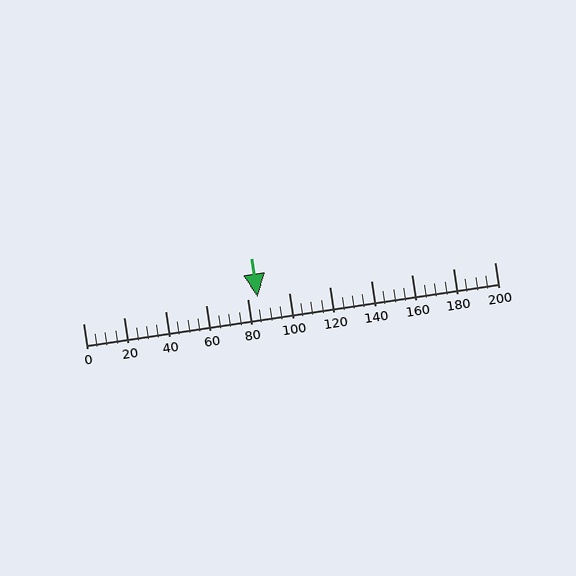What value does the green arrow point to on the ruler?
The green arrow points to approximately 85.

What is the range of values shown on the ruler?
The ruler shows values from 0 to 200.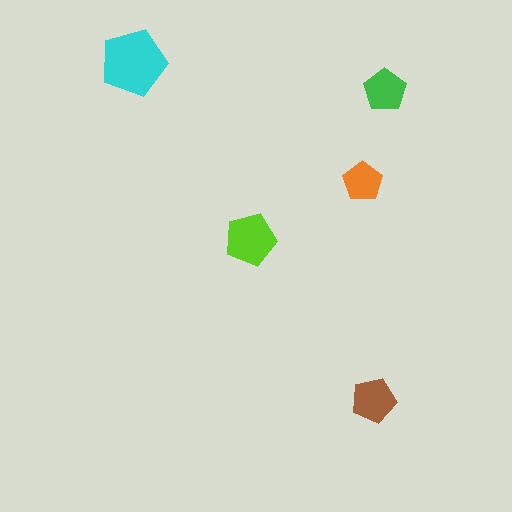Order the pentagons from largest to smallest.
the cyan one, the lime one, the brown one, the green one, the orange one.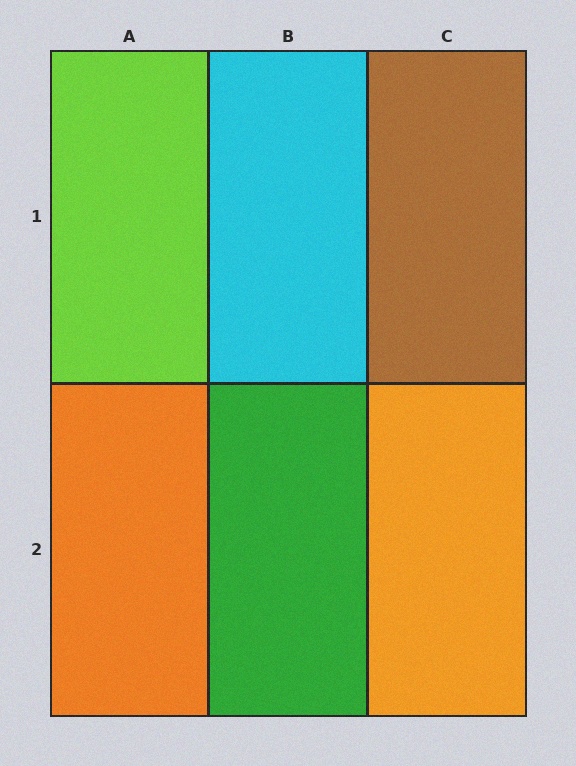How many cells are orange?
2 cells are orange.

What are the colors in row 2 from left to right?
Orange, green, orange.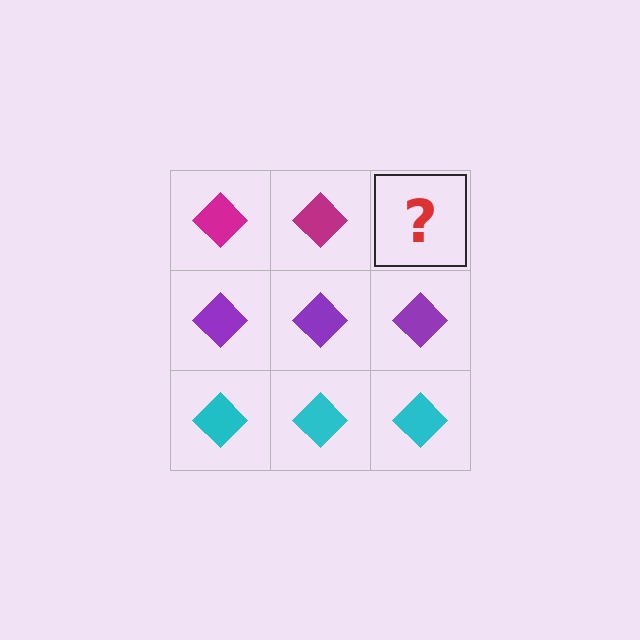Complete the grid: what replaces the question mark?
The question mark should be replaced with a magenta diamond.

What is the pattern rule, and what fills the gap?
The rule is that each row has a consistent color. The gap should be filled with a magenta diamond.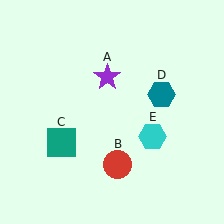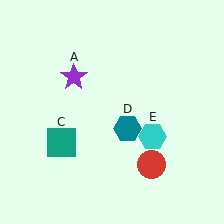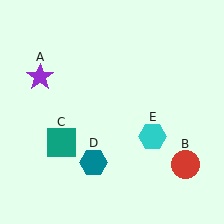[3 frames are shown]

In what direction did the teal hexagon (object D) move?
The teal hexagon (object D) moved down and to the left.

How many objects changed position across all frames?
3 objects changed position: purple star (object A), red circle (object B), teal hexagon (object D).